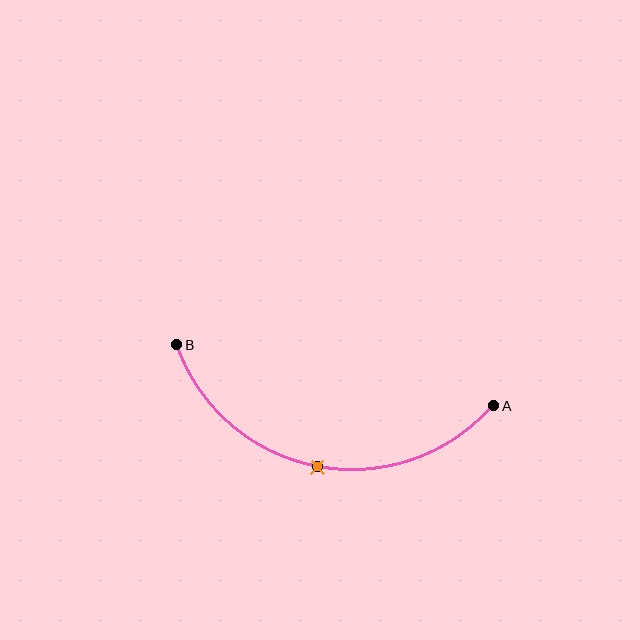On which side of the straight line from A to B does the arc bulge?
The arc bulges below the straight line connecting A and B.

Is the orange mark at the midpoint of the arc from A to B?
Yes. The orange mark lies on the arc at equal arc-length from both A and B — it is the arc midpoint.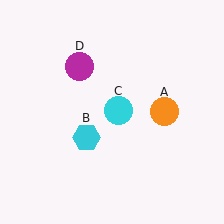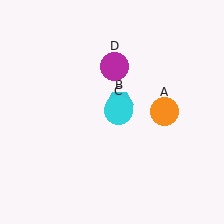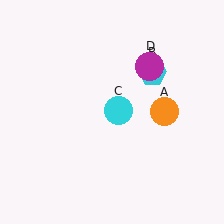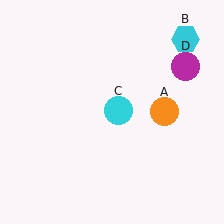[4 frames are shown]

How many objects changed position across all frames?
2 objects changed position: cyan hexagon (object B), magenta circle (object D).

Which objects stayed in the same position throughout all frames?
Orange circle (object A) and cyan circle (object C) remained stationary.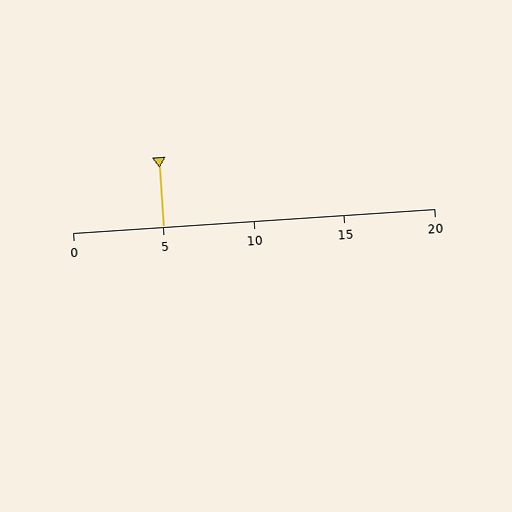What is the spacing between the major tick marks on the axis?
The major ticks are spaced 5 apart.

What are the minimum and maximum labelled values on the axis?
The axis runs from 0 to 20.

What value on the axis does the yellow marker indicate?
The marker indicates approximately 5.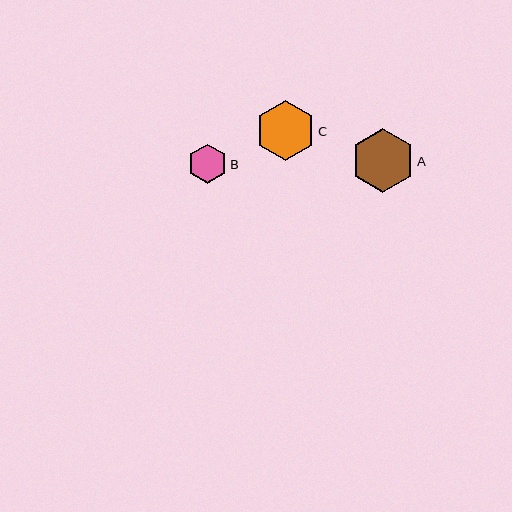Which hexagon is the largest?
Hexagon A is the largest with a size of approximately 64 pixels.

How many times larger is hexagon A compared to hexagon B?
Hexagon A is approximately 1.6 times the size of hexagon B.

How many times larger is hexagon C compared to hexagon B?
Hexagon C is approximately 1.5 times the size of hexagon B.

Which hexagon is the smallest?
Hexagon B is the smallest with a size of approximately 39 pixels.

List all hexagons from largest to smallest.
From largest to smallest: A, C, B.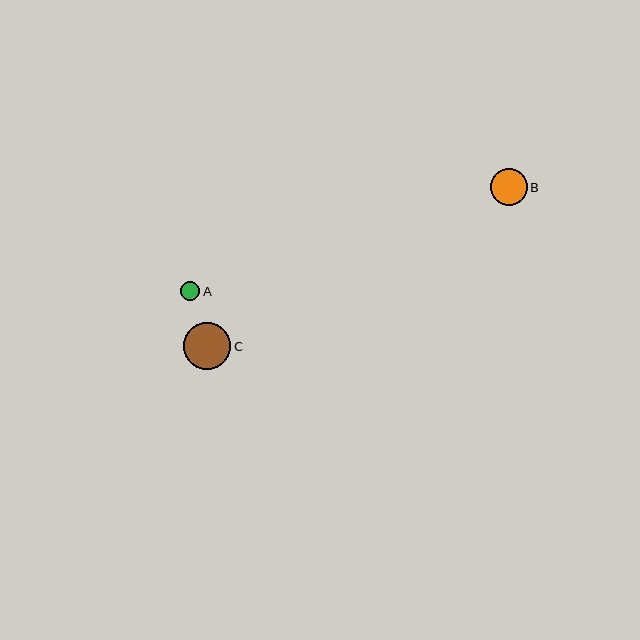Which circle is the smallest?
Circle A is the smallest with a size of approximately 19 pixels.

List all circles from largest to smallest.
From largest to smallest: C, B, A.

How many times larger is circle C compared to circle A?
Circle C is approximately 2.5 times the size of circle A.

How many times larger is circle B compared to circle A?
Circle B is approximately 1.9 times the size of circle A.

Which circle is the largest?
Circle C is the largest with a size of approximately 48 pixels.